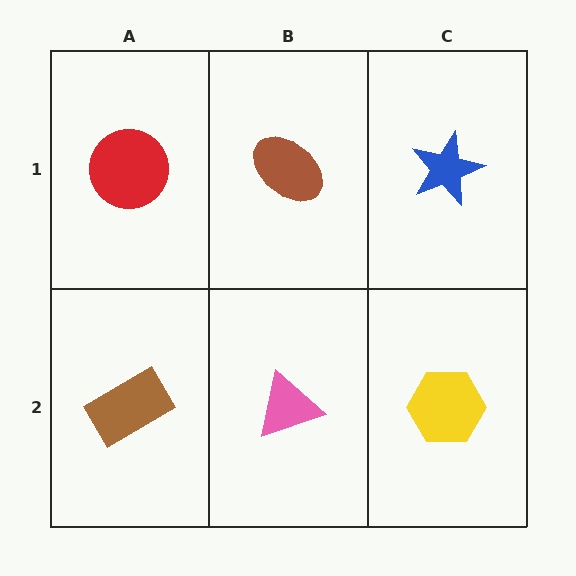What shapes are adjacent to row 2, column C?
A blue star (row 1, column C), a pink triangle (row 2, column B).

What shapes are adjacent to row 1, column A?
A brown rectangle (row 2, column A), a brown ellipse (row 1, column B).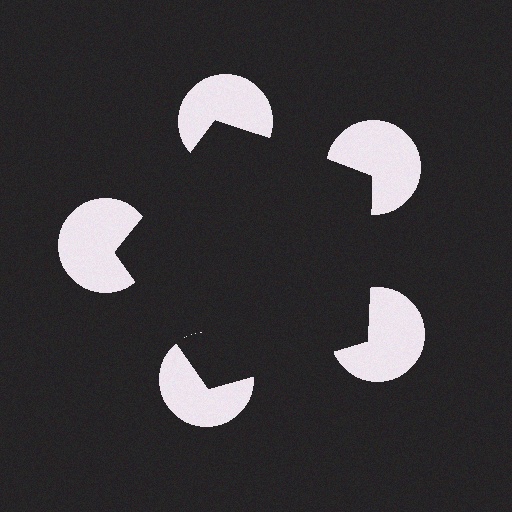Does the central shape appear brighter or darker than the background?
It typically appears slightly darker than the background, even though no actual brightness change is drawn.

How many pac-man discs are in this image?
There are 5 — one at each vertex of the illusory pentagon.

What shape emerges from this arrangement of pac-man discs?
An illusory pentagon — its edges are inferred from the aligned wedge cuts in the pac-man discs, not physically drawn.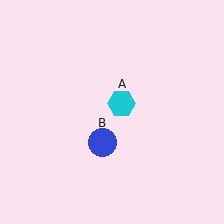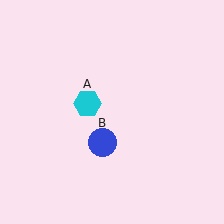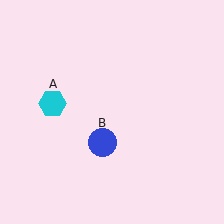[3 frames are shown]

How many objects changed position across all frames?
1 object changed position: cyan hexagon (object A).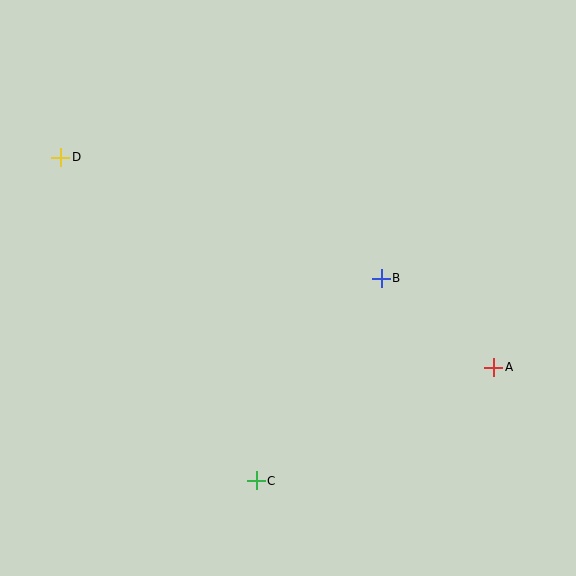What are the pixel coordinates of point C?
Point C is at (256, 481).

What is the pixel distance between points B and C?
The distance between B and C is 238 pixels.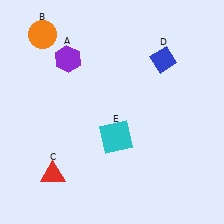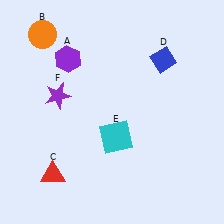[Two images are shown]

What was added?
A purple star (F) was added in Image 2.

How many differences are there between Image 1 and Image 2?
There is 1 difference between the two images.